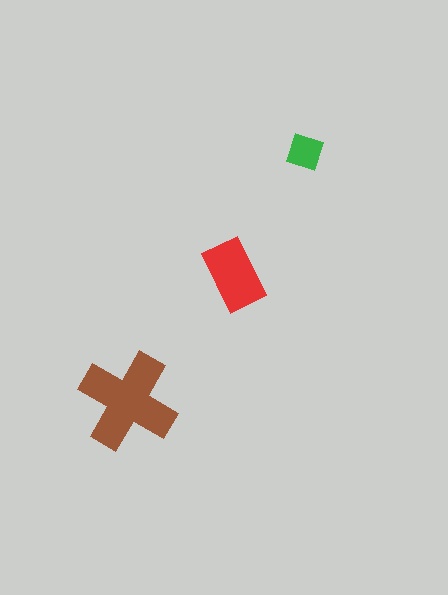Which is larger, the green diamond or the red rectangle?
The red rectangle.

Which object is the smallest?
The green diamond.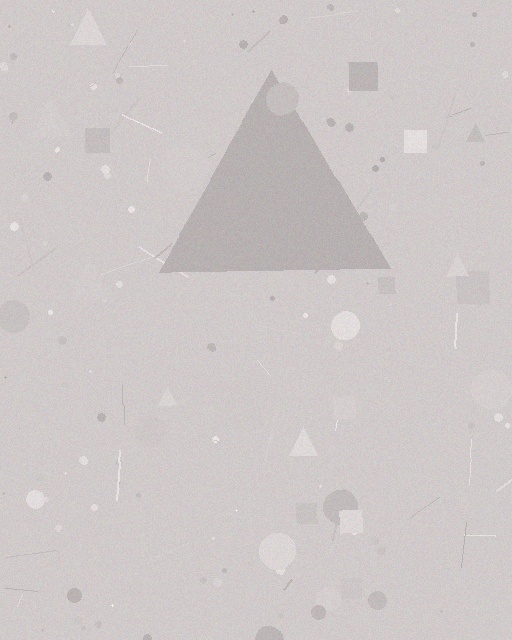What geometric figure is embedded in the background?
A triangle is embedded in the background.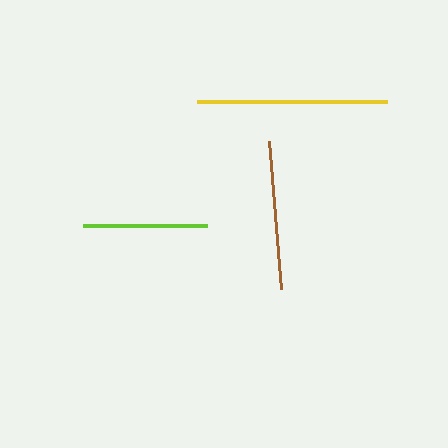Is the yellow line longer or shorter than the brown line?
The yellow line is longer than the brown line.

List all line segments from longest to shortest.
From longest to shortest: yellow, brown, lime.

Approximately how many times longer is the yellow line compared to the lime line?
The yellow line is approximately 1.5 times the length of the lime line.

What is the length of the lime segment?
The lime segment is approximately 124 pixels long.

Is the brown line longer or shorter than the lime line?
The brown line is longer than the lime line.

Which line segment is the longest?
The yellow line is the longest at approximately 191 pixels.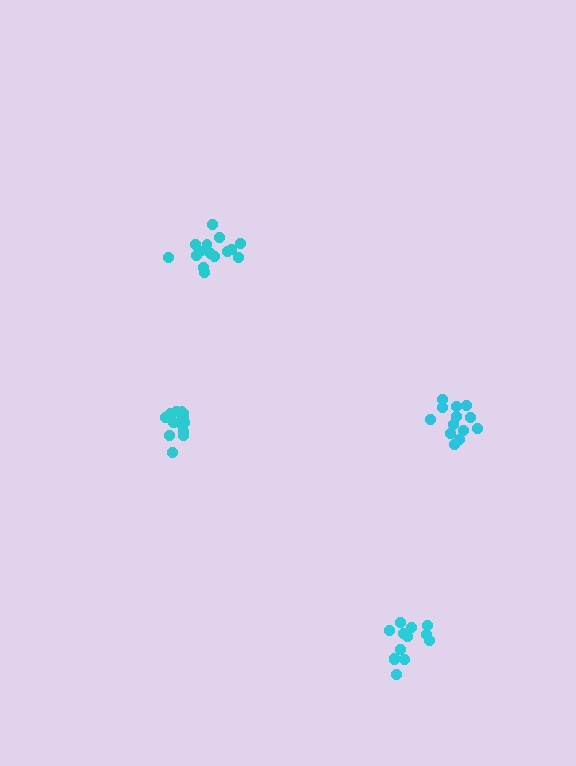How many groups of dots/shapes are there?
There are 4 groups.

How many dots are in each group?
Group 1: 15 dots, Group 2: 13 dots, Group 3: 14 dots, Group 4: 13 dots (55 total).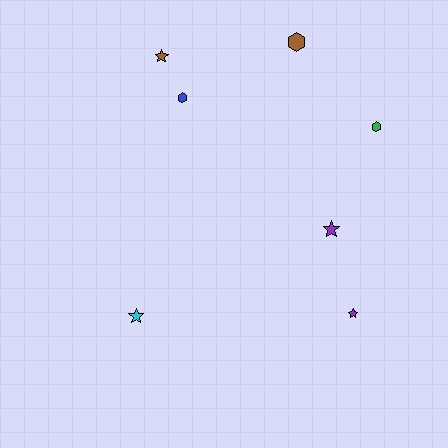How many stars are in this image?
There are 4 stars.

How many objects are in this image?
There are 7 objects.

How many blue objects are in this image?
There is 1 blue object.